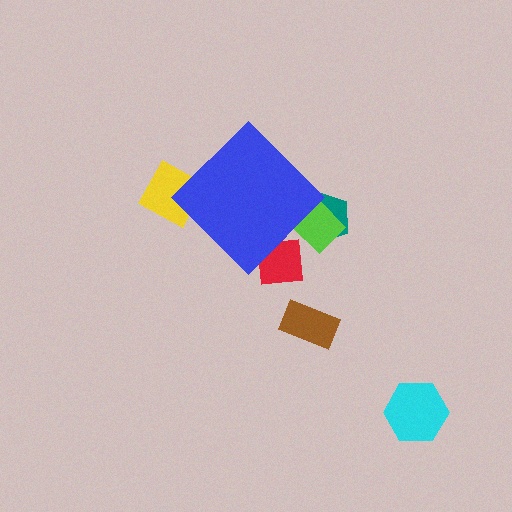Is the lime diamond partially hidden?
Yes, the lime diamond is partially hidden behind the blue diamond.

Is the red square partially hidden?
Yes, the red square is partially hidden behind the blue diamond.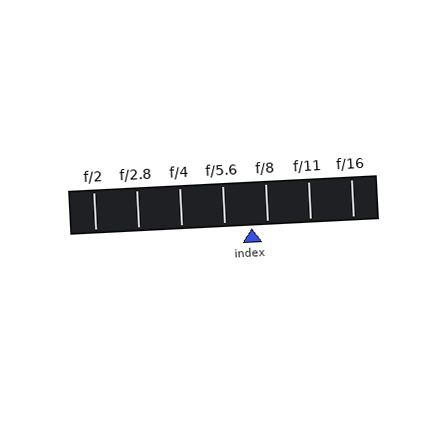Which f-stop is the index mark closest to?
The index mark is closest to f/8.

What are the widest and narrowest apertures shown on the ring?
The widest aperture shown is f/2 and the narrowest is f/16.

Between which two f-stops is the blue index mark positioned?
The index mark is between f/5.6 and f/8.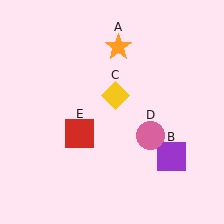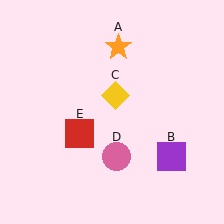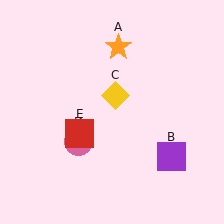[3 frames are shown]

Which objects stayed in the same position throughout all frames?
Orange star (object A) and purple square (object B) and yellow diamond (object C) and red square (object E) remained stationary.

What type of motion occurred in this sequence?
The pink circle (object D) rotated clockwise around the center of the scene.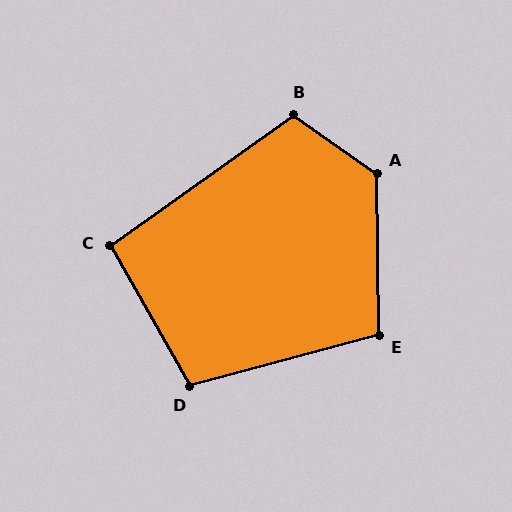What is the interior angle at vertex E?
Approximately 104 degrees (obtuse).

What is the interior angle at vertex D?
Approximately 104 degrees (obtuse).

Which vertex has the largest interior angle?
A, at approximately 126 degrees.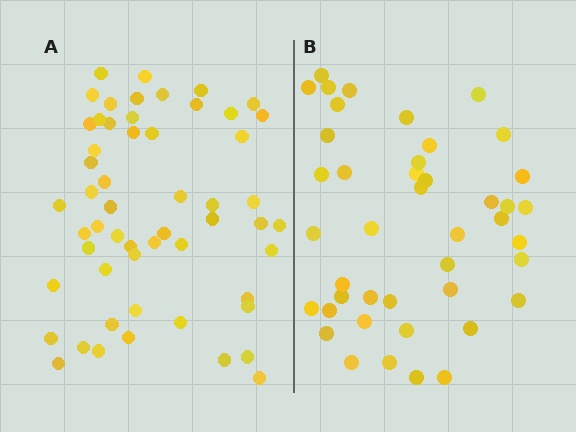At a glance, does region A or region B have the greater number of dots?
Region A (the left region) has more dots.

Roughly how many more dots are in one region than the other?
Region A has roughly 12 or so more dots than region B.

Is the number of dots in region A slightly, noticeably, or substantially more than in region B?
Region A has noticeably more, but not dramatically so. The ratio is roughly 1.3 to 1.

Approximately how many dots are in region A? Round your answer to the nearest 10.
About 60 dots. (The exact count is 55, which rounds to 60.)